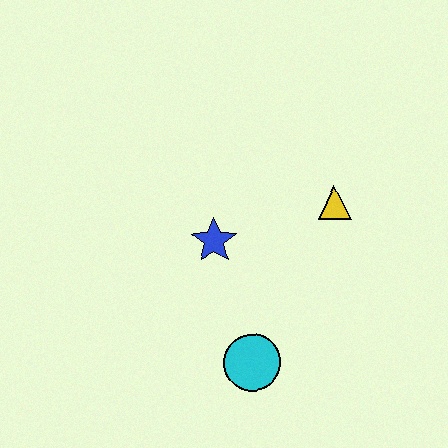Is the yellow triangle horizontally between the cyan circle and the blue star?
No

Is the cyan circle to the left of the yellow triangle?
Yes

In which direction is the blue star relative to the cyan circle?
The blue star is above the cyan circle.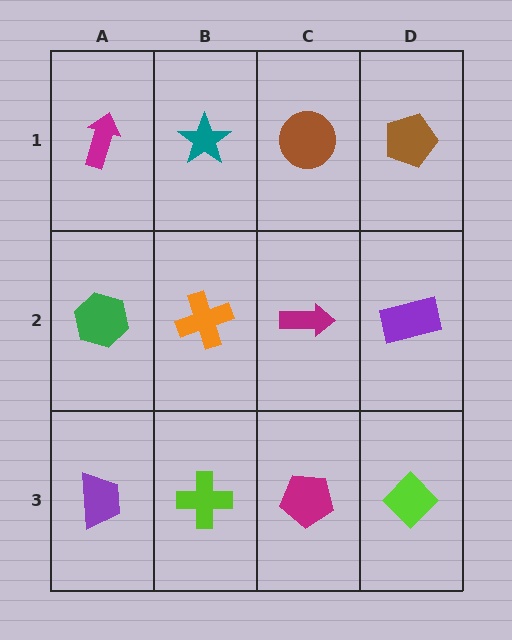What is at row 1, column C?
A brown circle.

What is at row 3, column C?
A magenta pentagon.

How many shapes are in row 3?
4 shapes.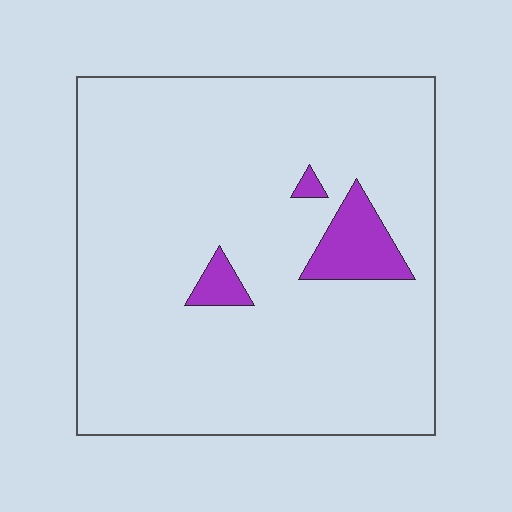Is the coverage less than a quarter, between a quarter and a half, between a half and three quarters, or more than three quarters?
Less than a quarter.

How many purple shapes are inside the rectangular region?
3.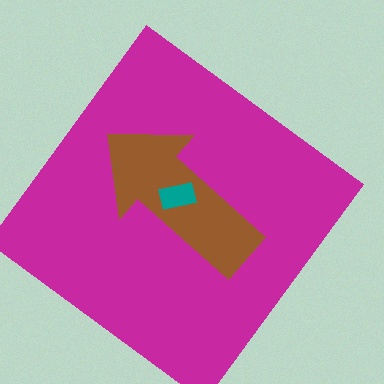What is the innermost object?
The teal rectangle.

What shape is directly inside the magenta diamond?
The brown arrow.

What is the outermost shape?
The magenta diamond.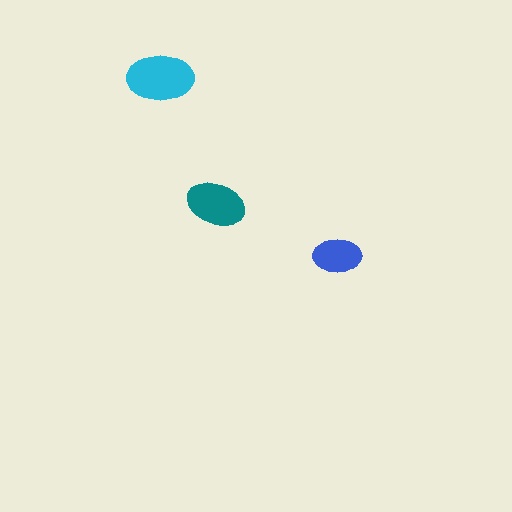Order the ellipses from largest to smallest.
the cyan one, the teal one, the blue one.